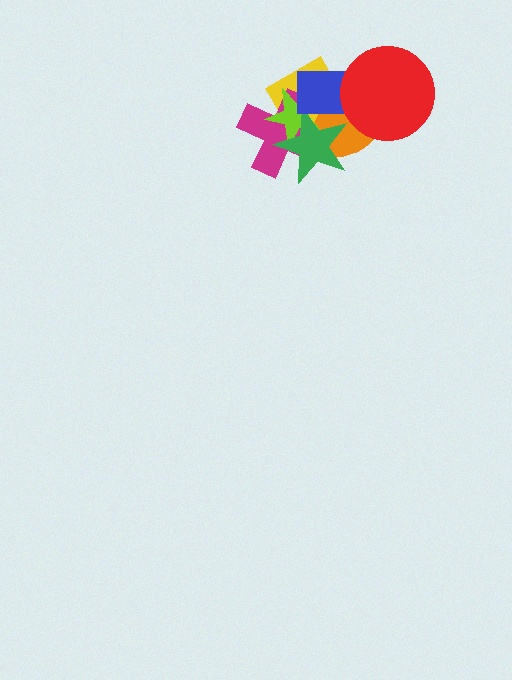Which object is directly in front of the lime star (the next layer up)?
The green star is directly in front of the lime star.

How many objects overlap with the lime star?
5 objects overlap with the lime star.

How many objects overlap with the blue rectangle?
6 objects overlap with the blue rectangle.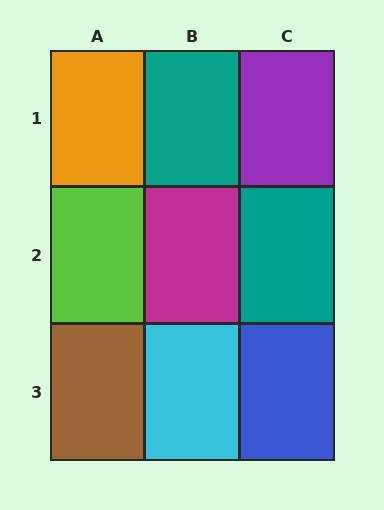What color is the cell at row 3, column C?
Blue.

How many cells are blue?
1 cell is blue.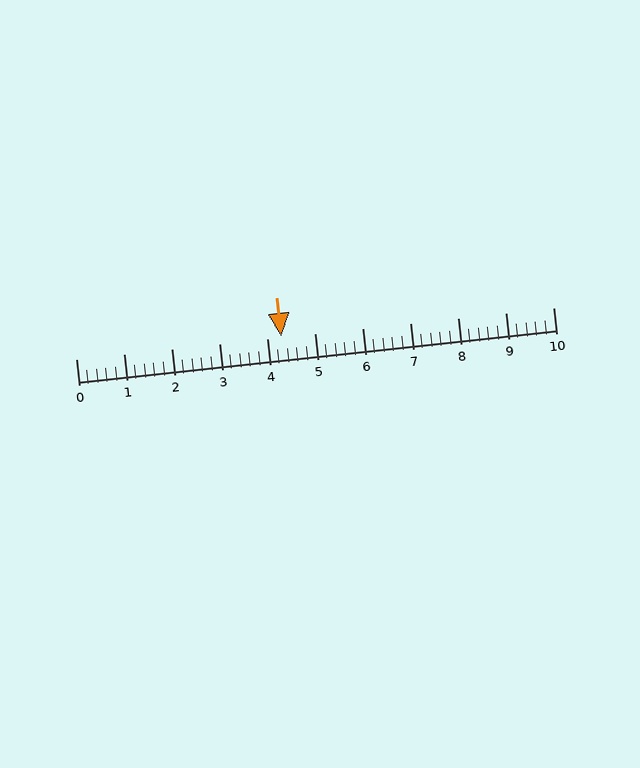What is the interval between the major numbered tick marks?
The major tick marks are spaced 1 units apart.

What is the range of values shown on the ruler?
The ruler shows values from 0 to 10.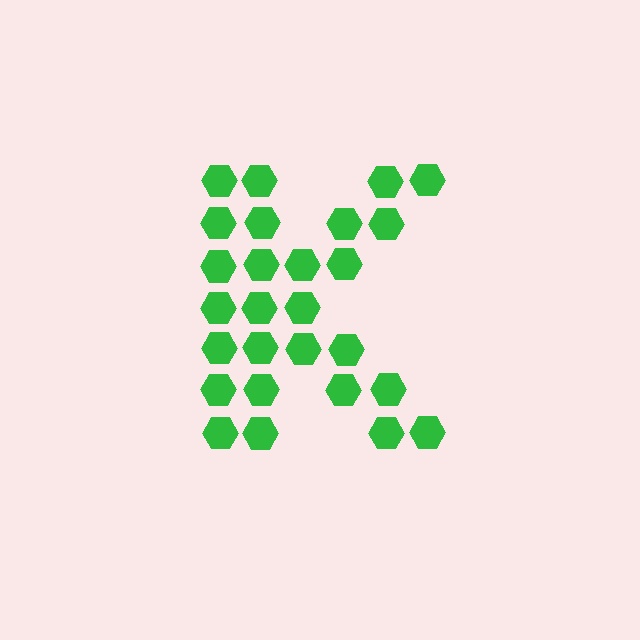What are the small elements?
The small elements are hexagons.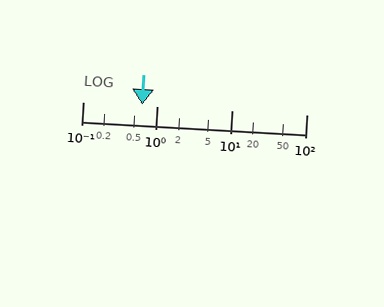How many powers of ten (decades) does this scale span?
The scale spans 3 decades, from 0.1 to 100.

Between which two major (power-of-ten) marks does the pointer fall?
The pointer is between 0.1 and 1.